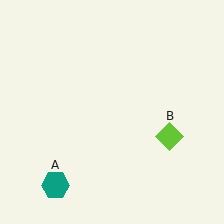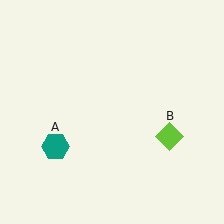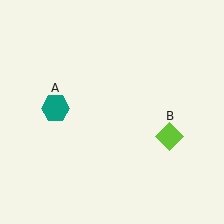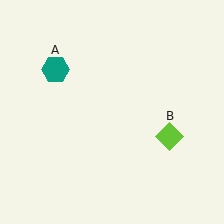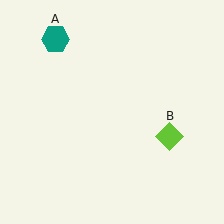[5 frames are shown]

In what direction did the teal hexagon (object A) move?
The teal hexagon (object A) moved up.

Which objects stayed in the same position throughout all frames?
Lime diamond (object B) remained stationary.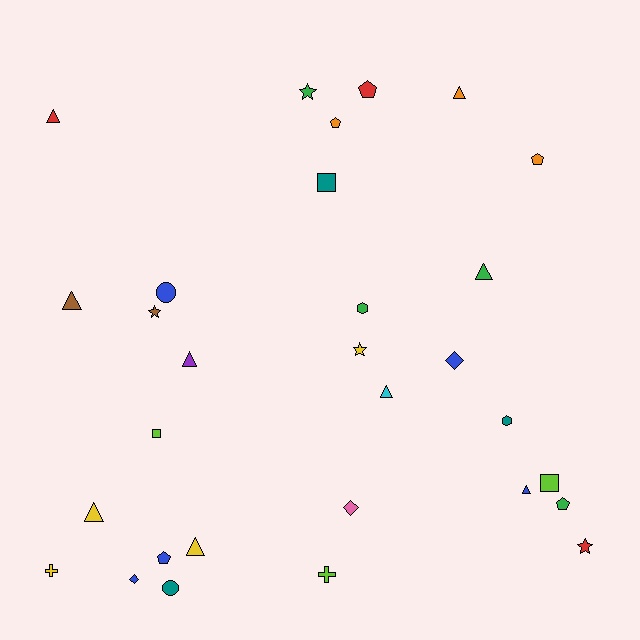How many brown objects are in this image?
There are 2 brown objects.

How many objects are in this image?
There are 30 objects.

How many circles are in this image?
There are 2 circles.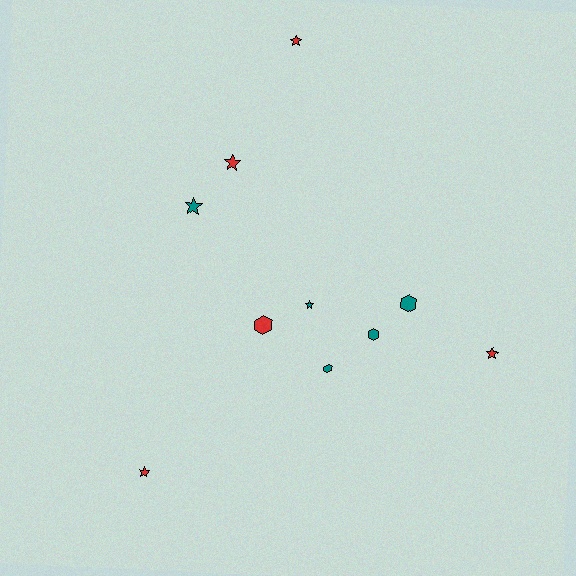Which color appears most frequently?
Teal, with 5 objects.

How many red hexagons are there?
There is 1 red hexagon.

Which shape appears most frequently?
Star, with 6 objects.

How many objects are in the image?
There are 10 objects.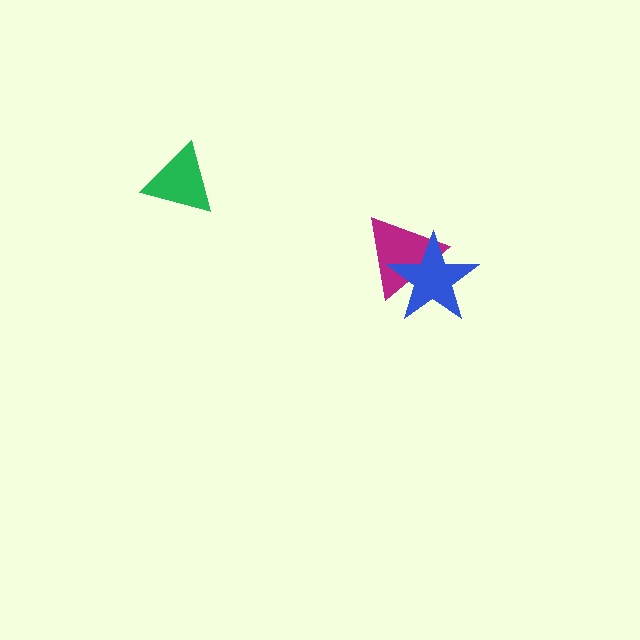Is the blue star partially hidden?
No, no other shape covers it.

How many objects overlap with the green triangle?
0 objects overlap with the green triangle.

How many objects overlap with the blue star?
1 object overlaps with the blue star.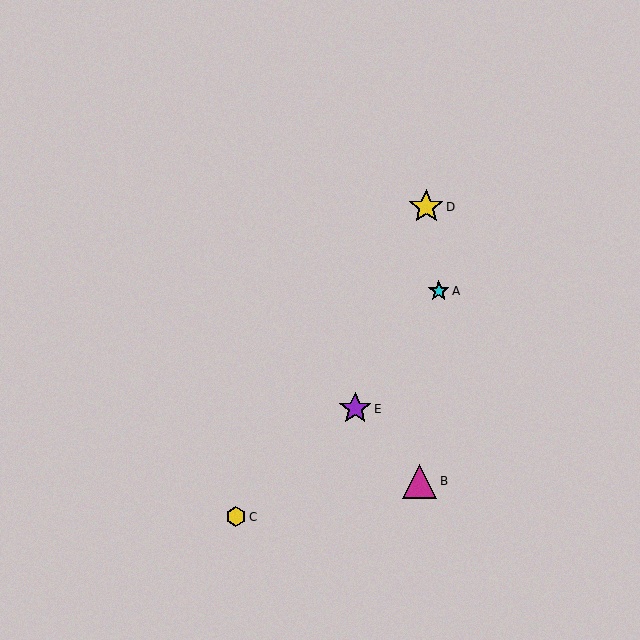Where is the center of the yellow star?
The center of the yellow star is at (426, 207).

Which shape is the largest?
The magenta triangle (labeled B) is the largest.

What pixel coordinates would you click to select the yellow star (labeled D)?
Click at (426, 207) to select the yellow star D.